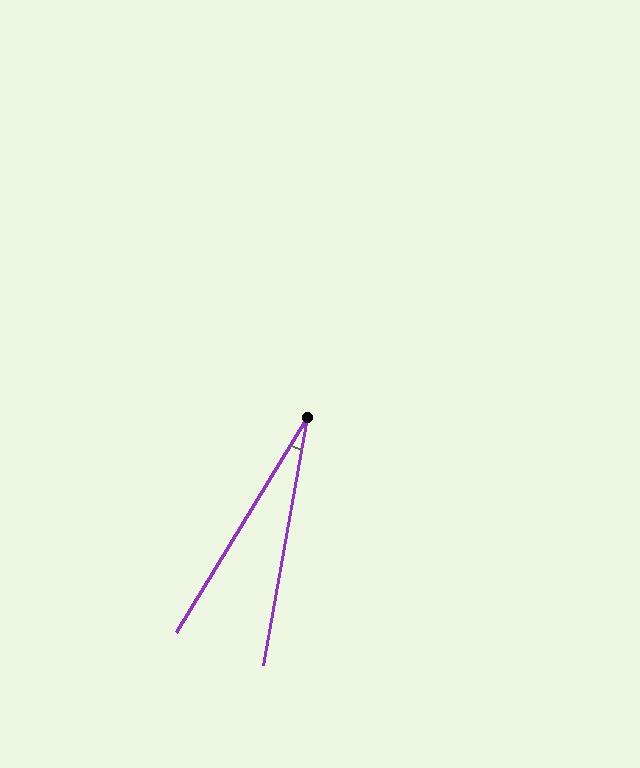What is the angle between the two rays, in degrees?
Approximately 21 degrees.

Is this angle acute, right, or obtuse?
It is acute.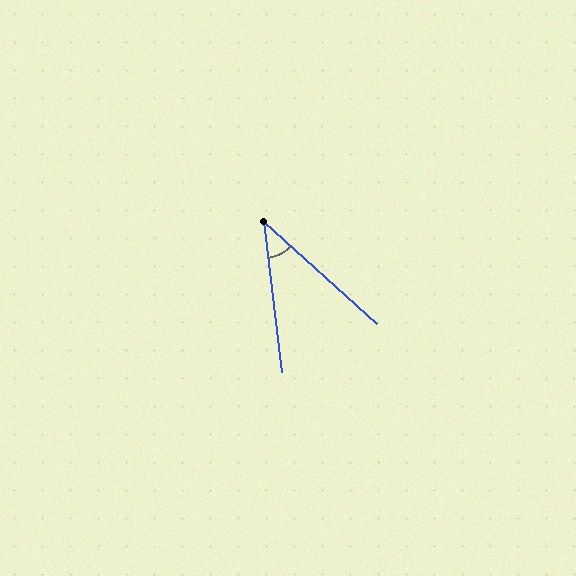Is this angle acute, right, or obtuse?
It is acute.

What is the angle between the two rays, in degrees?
Approximately 41 degrees.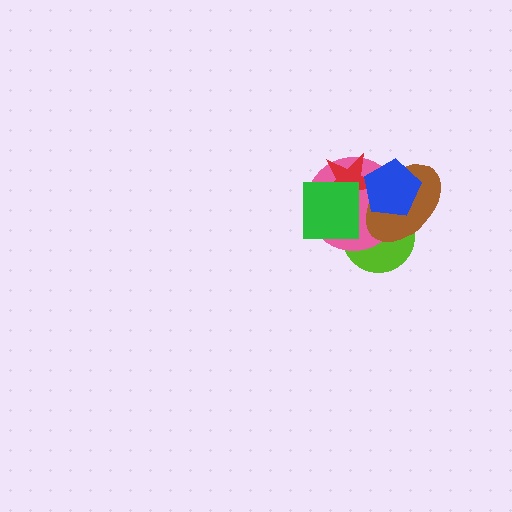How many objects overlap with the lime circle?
4 objects overlap with the lime circle.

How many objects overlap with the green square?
3 objects overlap with the green square.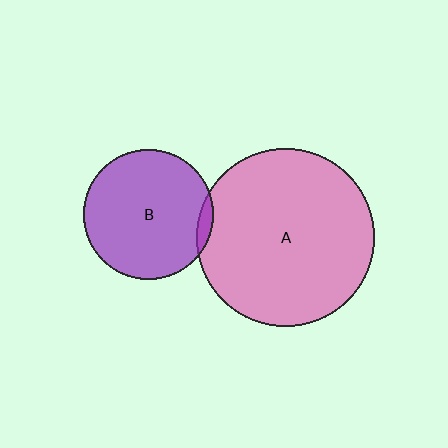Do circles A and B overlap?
Yes.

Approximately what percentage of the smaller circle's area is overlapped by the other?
Approximately 5%.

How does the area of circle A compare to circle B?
Approximately 1.9 times.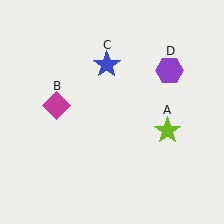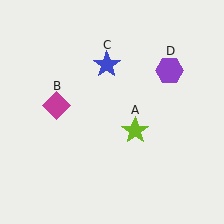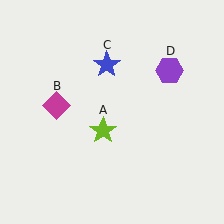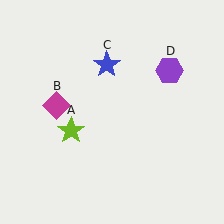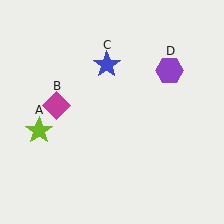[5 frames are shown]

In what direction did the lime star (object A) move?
The lime star (object A) moved left.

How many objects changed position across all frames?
1 object changed position: lime star (object A).